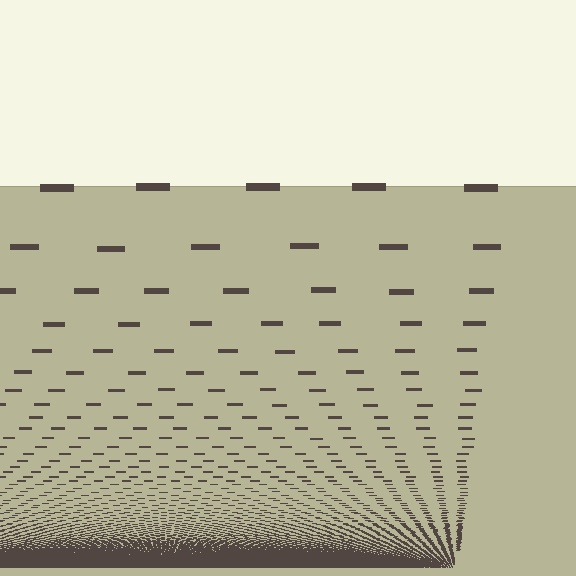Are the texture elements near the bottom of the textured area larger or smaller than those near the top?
Smaller. The gradient is inverted — elements near the bottom are smaller and denser.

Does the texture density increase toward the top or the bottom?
Density increases toward the bottom.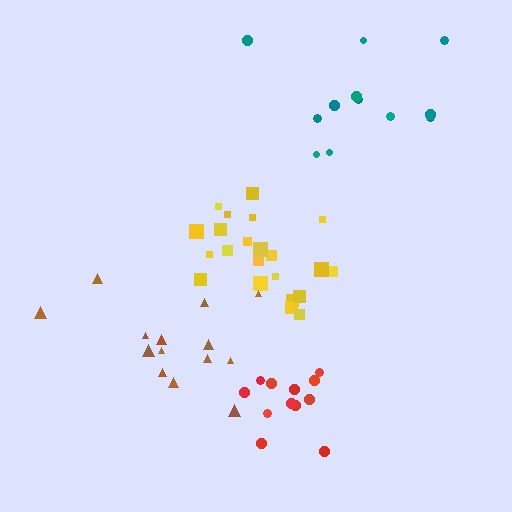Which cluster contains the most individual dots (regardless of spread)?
Yellow (22).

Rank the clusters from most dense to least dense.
yellow, red, brown, teal.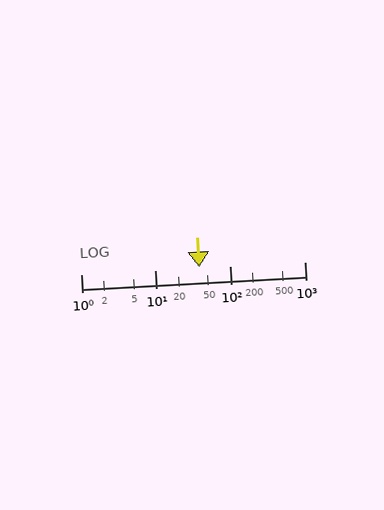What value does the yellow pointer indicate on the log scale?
The pointer indicates approximately 39.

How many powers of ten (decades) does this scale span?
The scale spans 3 decades, from 1 to 1000.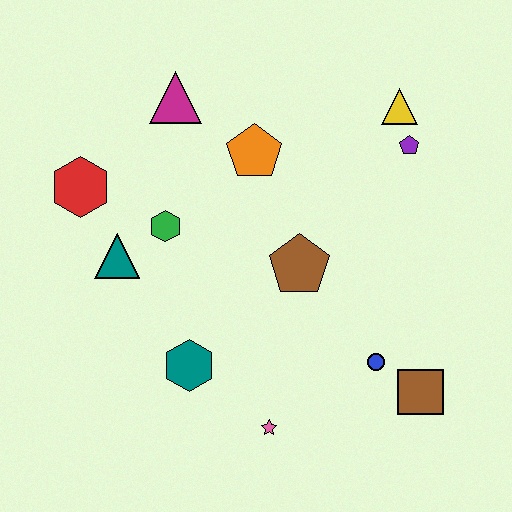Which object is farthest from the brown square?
The red hexagon is farthest from the brown square.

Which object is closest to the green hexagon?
The teal triangle is closest to the green hexagon.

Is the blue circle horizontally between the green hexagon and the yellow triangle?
Yes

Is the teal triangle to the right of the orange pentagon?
No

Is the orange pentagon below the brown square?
No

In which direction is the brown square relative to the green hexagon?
The brown square is to the right of the green hexagon.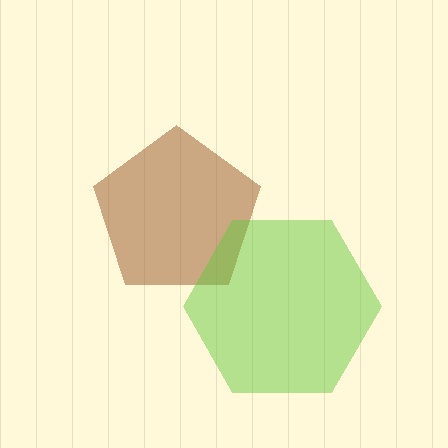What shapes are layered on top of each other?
The layered shapes are: a brown pentagon, a lime hexagon.